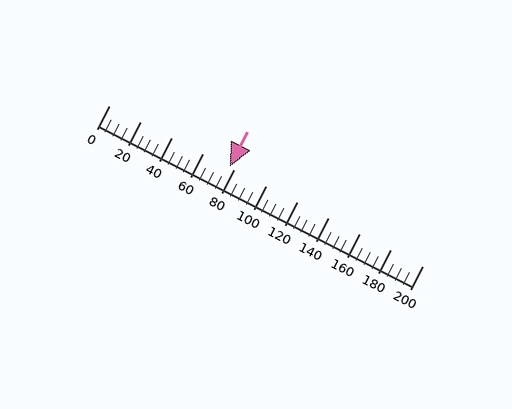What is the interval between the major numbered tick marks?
The major tick marks are spaced 20 units apart.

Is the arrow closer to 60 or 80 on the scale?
The arrow is closer to 80.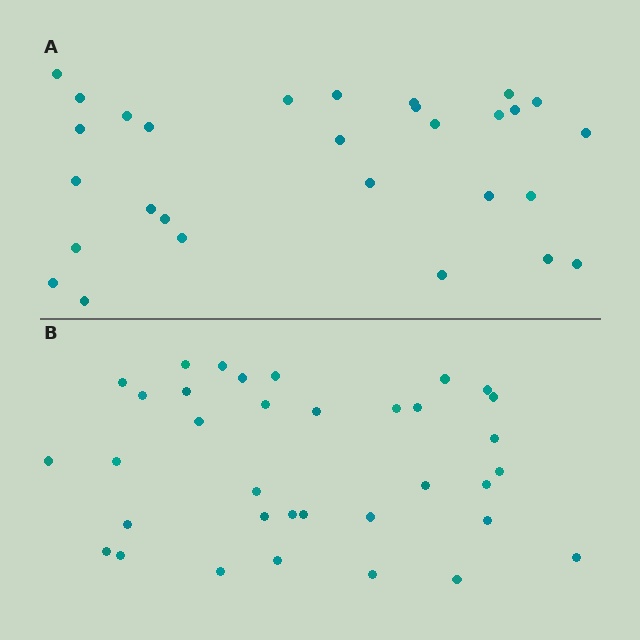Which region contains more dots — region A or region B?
Region B (the bottom region) has more dots.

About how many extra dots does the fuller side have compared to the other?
Region B has about 6 more dots than region A.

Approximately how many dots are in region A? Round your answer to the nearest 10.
About 30 dots. (The exact count is 29, which rounds to 30.)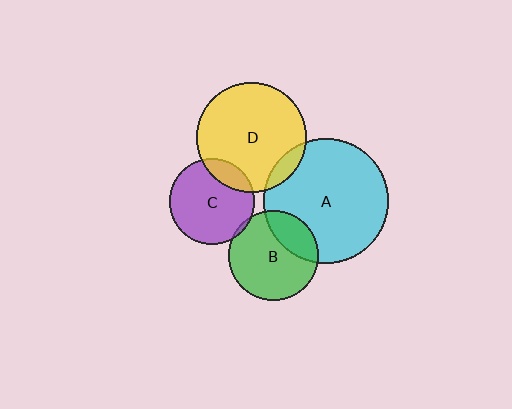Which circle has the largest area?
Circle A (cyan).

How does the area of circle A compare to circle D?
Approximately 1.3 times.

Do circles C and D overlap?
Yes.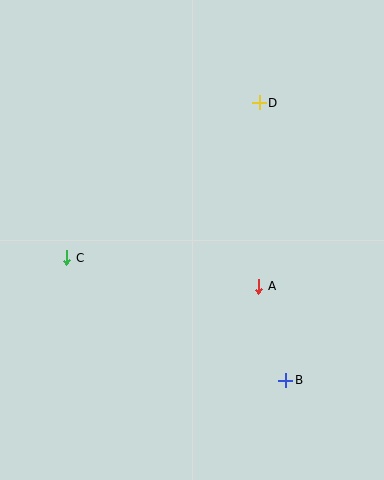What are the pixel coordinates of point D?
Point D is at (259, 103).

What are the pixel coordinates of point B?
Point B is at (286, 380).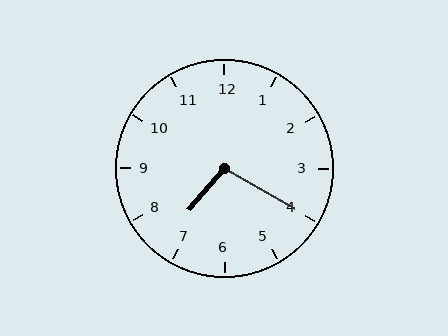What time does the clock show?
7:20.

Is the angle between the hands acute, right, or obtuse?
It is obtuse.